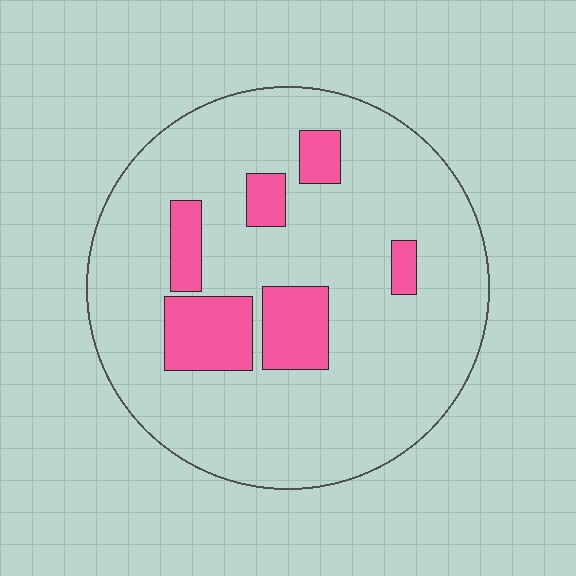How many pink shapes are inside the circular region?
6.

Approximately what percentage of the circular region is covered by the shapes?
Approximately 15%.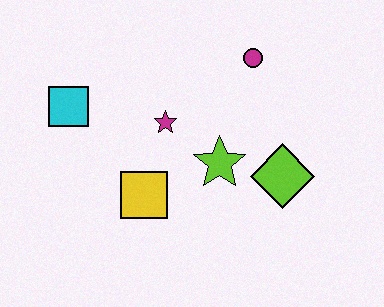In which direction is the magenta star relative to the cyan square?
The magenta star is to the right of the cyan square.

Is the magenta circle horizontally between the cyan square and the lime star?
No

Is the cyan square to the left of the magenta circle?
Yes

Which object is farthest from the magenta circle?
The cyan square is farthest from the magenta circle.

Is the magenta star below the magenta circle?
Yes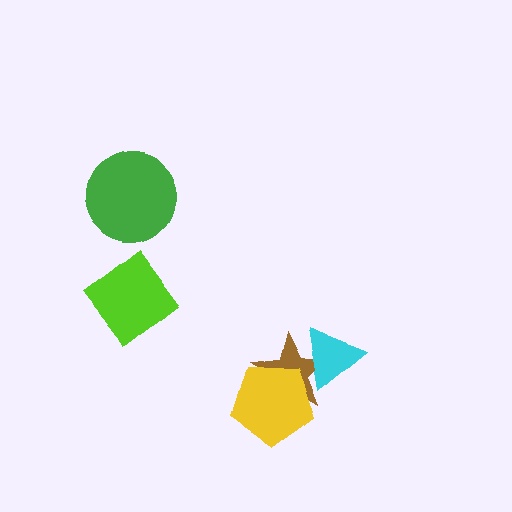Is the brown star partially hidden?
Yes, it is partially covered by another shape.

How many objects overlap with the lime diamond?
0 objects overlap with the lime diamond.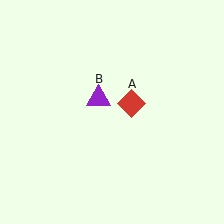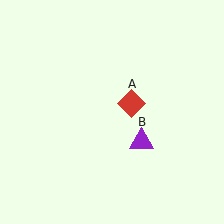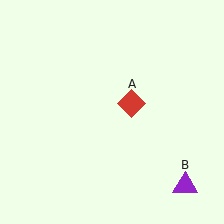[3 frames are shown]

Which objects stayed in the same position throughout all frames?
Red diamond (object A) remained stationary.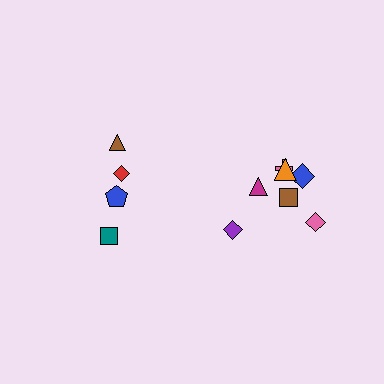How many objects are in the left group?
There are 4 objects.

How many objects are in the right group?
There are 7 objects.